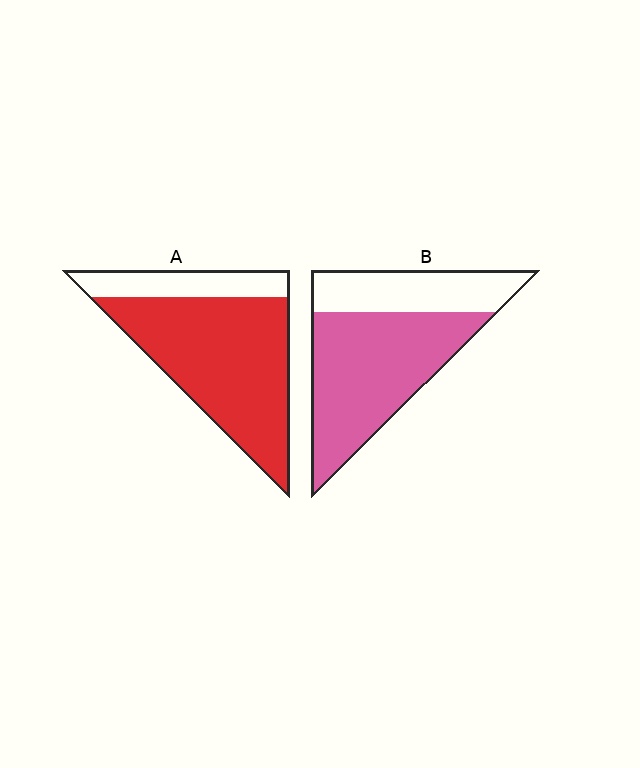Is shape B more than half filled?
Yes.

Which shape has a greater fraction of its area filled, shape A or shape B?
Shape A.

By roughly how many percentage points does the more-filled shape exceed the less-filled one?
By roughly 10 percentage points (A over B).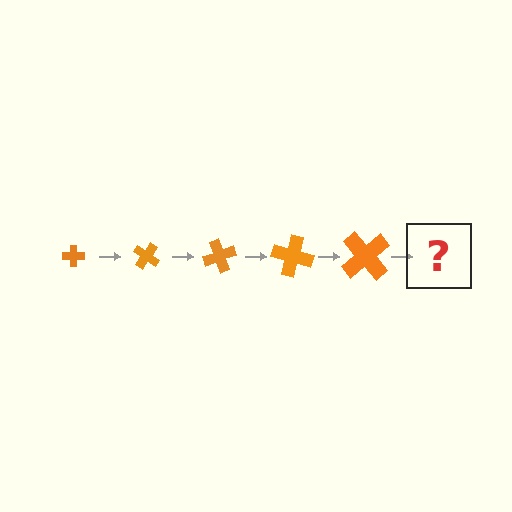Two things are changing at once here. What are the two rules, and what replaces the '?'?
The two rules are that the cross grows larger each step and it rotates 35 degrees each step. The '?' should be a cross, larger than the previous one and rotated 175 degrees from the start.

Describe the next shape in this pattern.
It should be a cross, larger than the previous one and rotated 175 degrees from the start.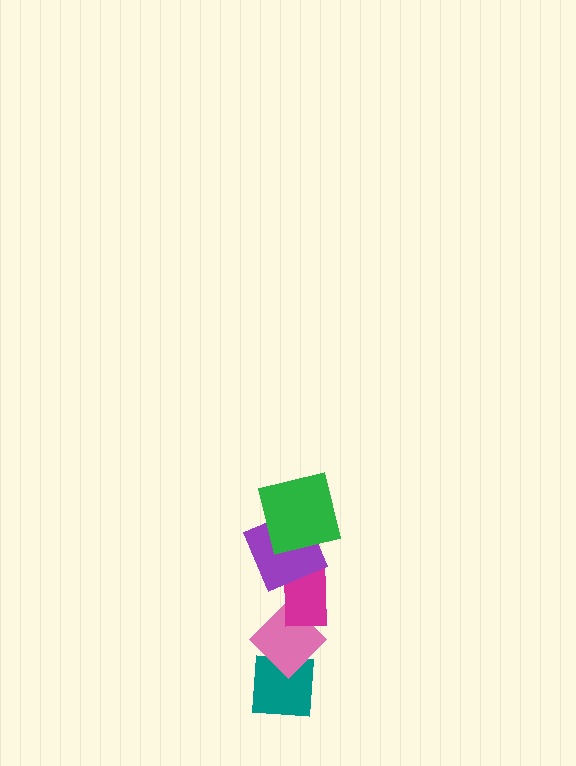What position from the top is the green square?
The green square is 1st from the top.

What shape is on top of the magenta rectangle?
The purple square is on top of the magenta rectangle.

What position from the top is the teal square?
The teal square is 5th from the top.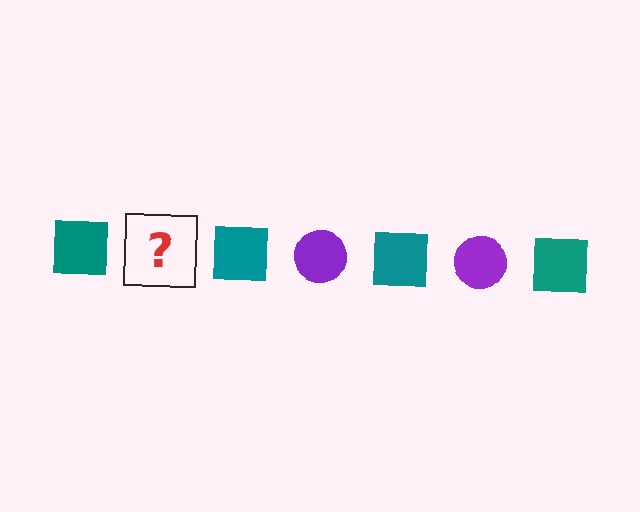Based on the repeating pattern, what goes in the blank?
The blank should be a purple circle.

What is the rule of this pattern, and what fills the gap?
The rule is that the pattern alternates between teal square and purple circle. The gap should be filled with a purple circle.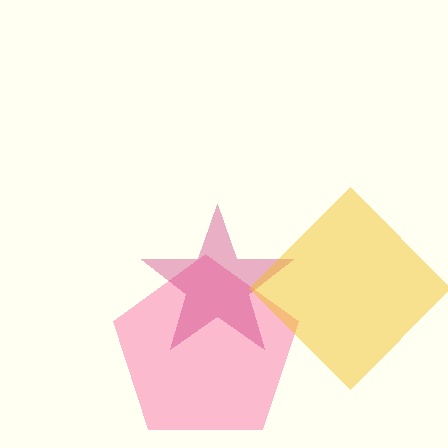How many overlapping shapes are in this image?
There are 3 overlapping shapes in the image.